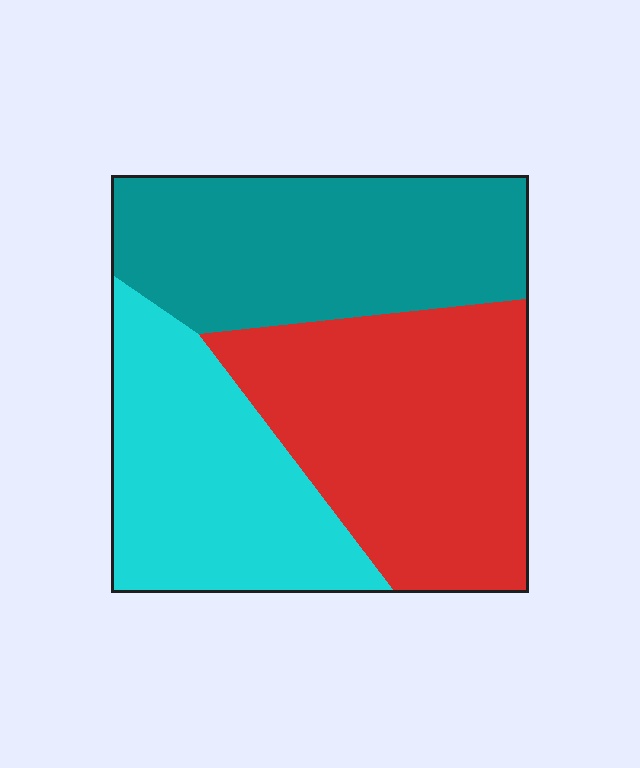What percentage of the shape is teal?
Teal covers around 35% of the shape.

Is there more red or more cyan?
Red.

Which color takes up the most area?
Red, at roughly 40%.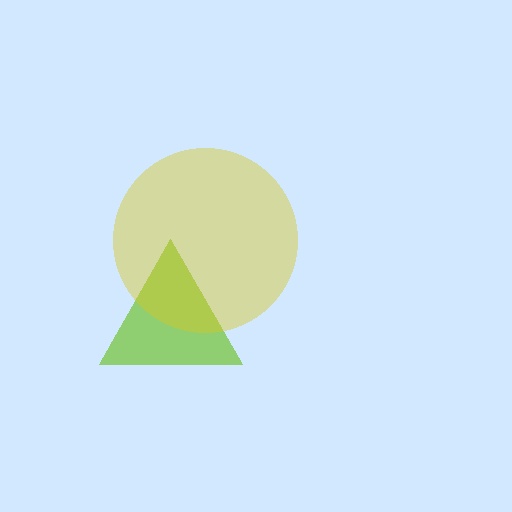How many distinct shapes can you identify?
There are 2 distinct shapes: a lime triangle, a yellow circle.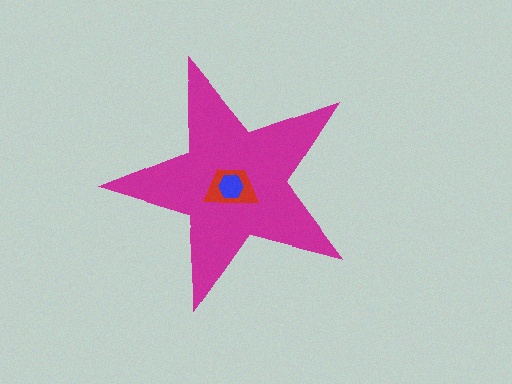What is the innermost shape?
The blue hexagon.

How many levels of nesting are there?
3.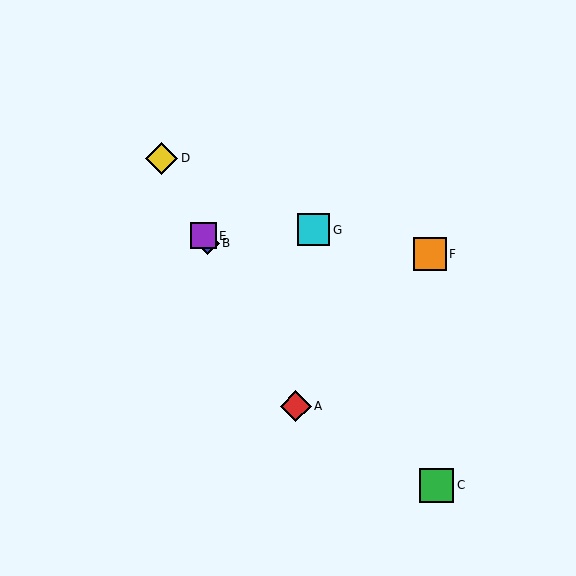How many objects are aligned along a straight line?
4 objects (A, B, D, E) are aligned along a straight line.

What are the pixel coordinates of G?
Object G is at (314, 230).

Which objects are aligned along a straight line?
Objects A, B, D, E are aligned along a straight line.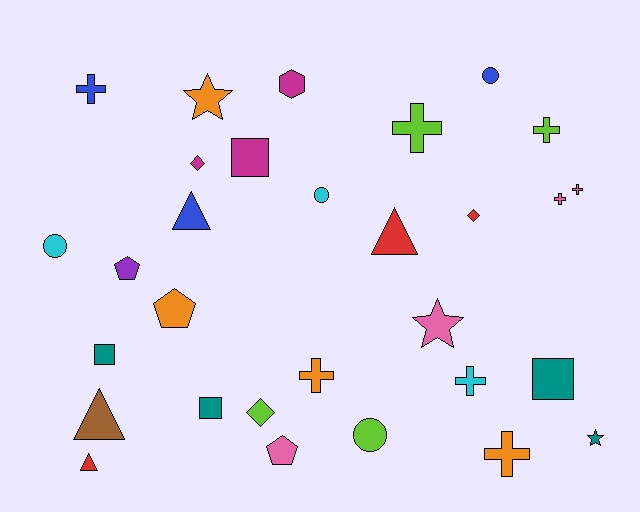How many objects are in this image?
There are 30 objects.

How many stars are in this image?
There are 3 stars.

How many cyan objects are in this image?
There are 3 cyan objects.